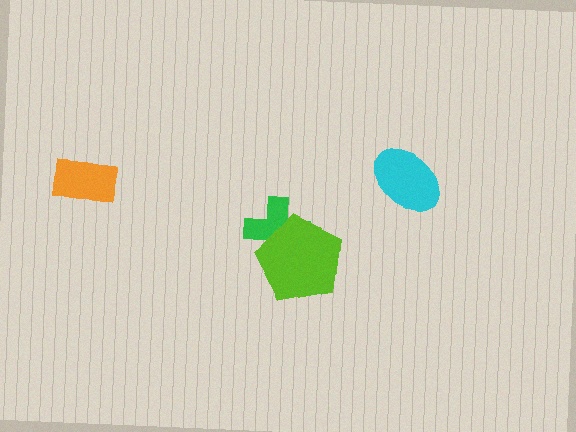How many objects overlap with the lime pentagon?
1 object overlaps with the lime pentagon.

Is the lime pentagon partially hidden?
No, no other shape covers it.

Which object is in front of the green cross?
The lime pentagon is in front of the green cross.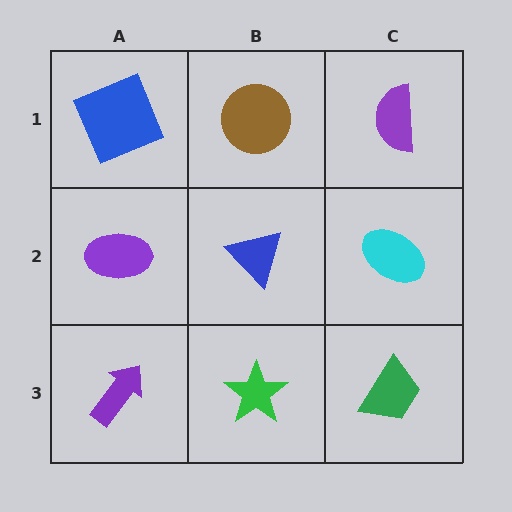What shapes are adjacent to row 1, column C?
A cyan ellipse (row 2, column C), a brown circle (row 1, column B).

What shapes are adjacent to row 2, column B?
A brown circle (row 1, column B), a green star (row 3, column B), a purple ellipse (row 2, column A), a cyan ellipse (row 2, column C).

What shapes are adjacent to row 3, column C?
A cyan ellipse (row 2, column C), a green star (row 3, column B).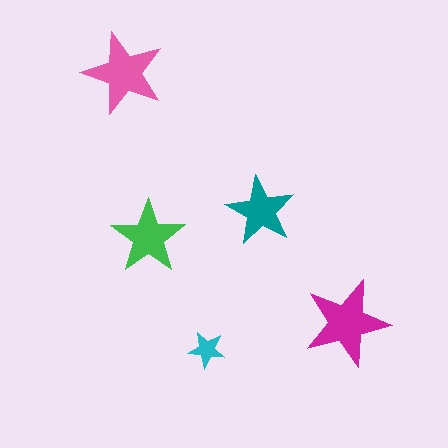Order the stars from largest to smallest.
the magenta one, the pink one, the green one, the teal one, the cyan one.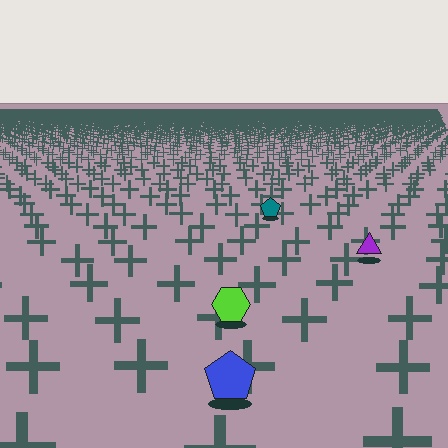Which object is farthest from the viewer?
The teal pentagon is farthest from the viewer. It appears smaller and the ground texture around it is denser.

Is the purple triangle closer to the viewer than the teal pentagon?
Yes. The purple triangle is closer — you can tell from the texture gradient: the ground texture is coarser near it.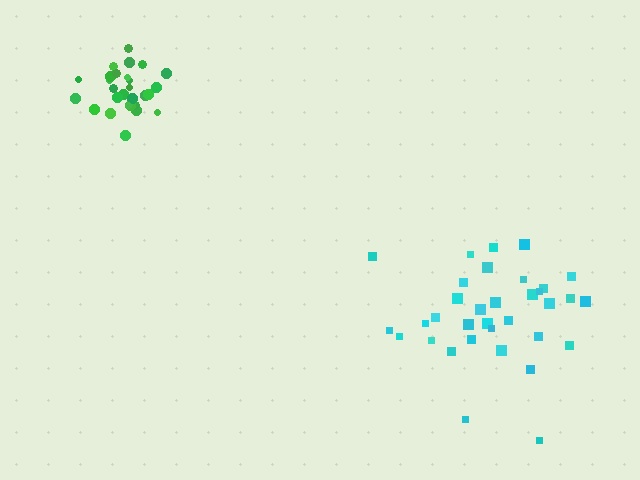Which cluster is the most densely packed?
Green.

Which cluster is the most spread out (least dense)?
Cyan.